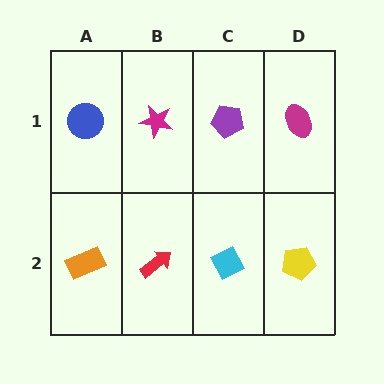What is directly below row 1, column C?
A cyan diamond.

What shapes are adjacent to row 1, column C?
A cyan diamond (row 2, column C), a magenta star (row 1, column B), a magenta ellipse (row 1, column D).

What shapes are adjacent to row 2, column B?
A magenta star (row 1, column B), an orange rectangle (row 2, column A), a cyan diamond (row 2, column C).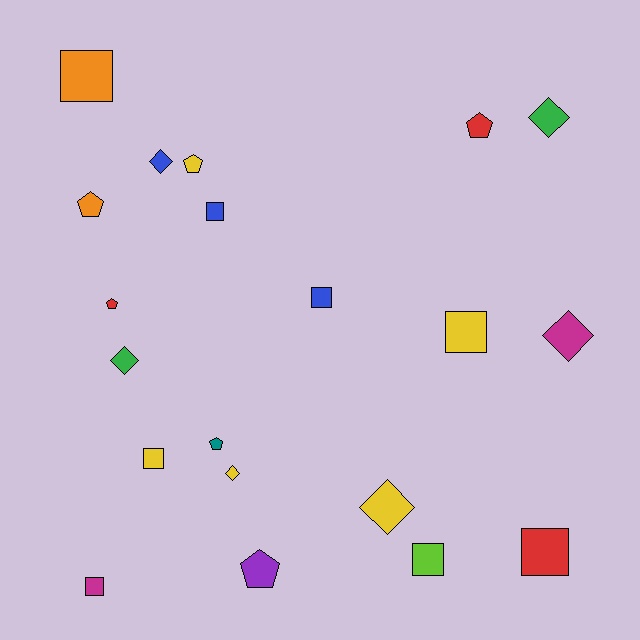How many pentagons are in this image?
There are 6 pentagons.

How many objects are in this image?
There are 20 objects.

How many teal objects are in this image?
There is 1 teal object.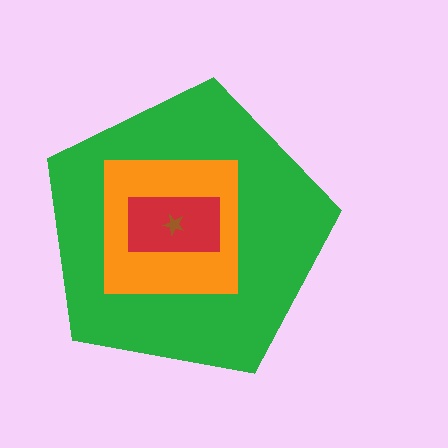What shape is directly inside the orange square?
The red rectangle.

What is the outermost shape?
The green pentagon.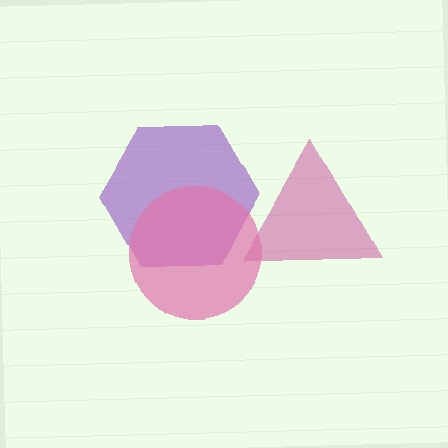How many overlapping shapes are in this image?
There are 3 overlapping shapes in the image.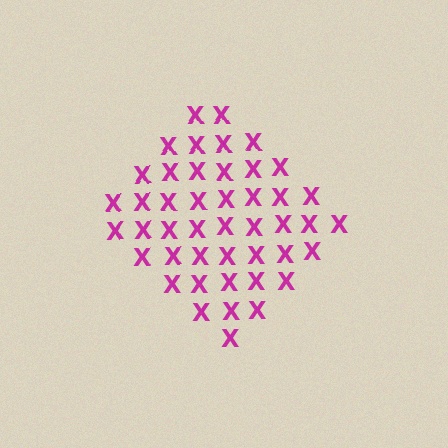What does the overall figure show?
The overall figure shows a diamond.